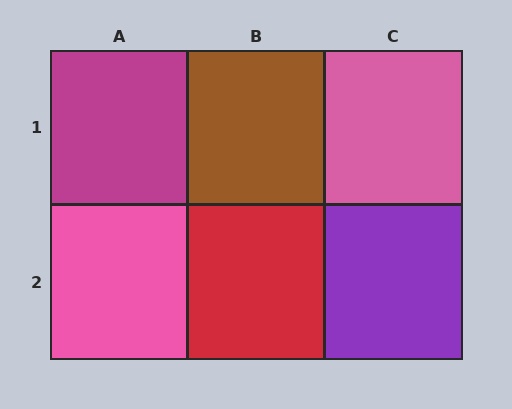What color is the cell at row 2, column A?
Pink.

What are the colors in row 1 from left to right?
Magenta, brown, pink.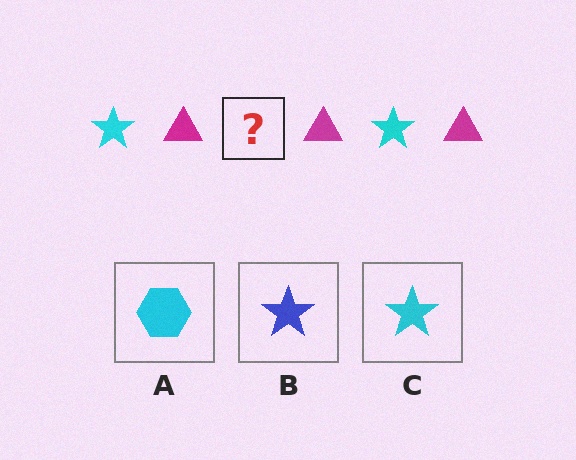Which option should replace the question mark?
Option C.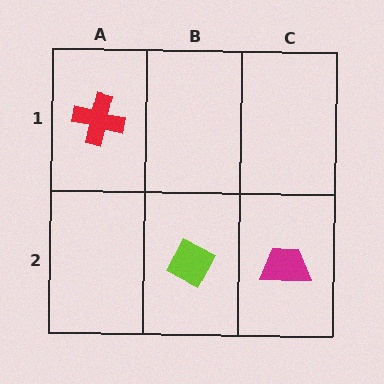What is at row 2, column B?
A lime diamond.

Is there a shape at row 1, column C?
No, that cell is empty.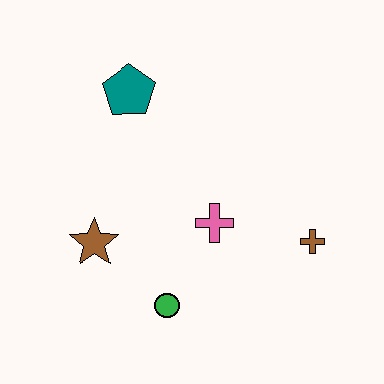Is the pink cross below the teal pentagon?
Yes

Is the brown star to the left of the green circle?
Yes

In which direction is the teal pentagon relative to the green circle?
The teal pentagon is above the green circle.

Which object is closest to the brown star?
The green circle is closest to the brown star.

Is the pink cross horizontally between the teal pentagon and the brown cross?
Yes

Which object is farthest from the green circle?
The teal pentagon is farthest from the green circle.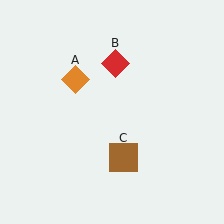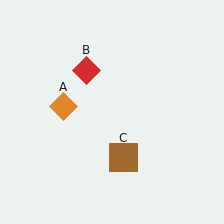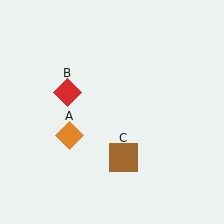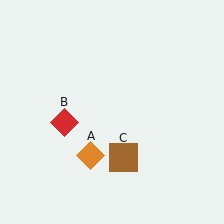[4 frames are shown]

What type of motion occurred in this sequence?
The orange diamond (object A), red diamond (object B) rotated counterclockwise around the center of the scene.